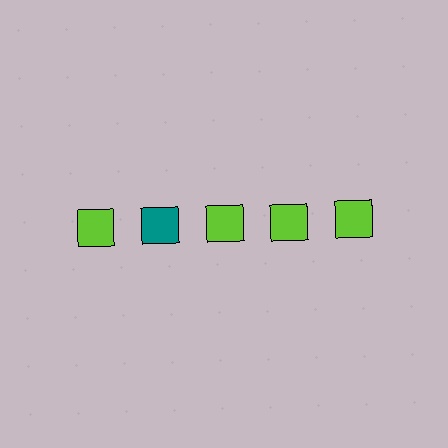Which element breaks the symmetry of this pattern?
The teal square in the top row, second from left column breaks the symmetry. All other shapes are lime squares.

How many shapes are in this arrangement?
There are 5 shapes arranged in a grid pattern.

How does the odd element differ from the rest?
It has a different color: teal instead of lime.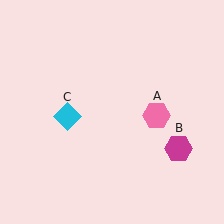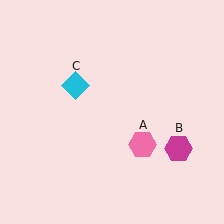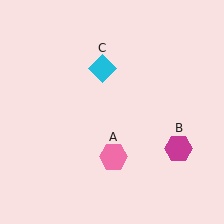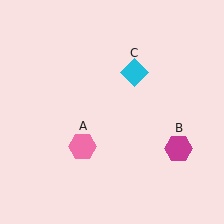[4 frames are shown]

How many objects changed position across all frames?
2 objects changed position: pink hexagon (object A), cyan diamond (object C).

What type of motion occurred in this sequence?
The pink hexagon (object A), cyan diamond (object C) rotated clockwise around the center of the scene.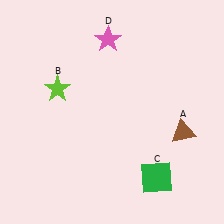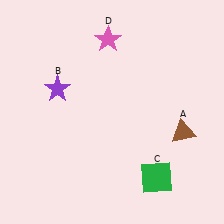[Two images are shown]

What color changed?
The star (B) changed from lime in Image 1 to purple in Image 2.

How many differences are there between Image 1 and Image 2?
There is 1 difference between the two images.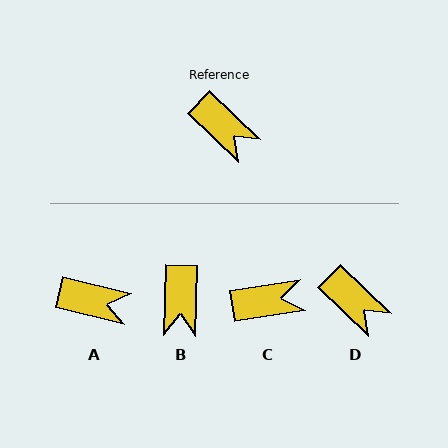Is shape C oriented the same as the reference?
No, it is off by about 53 degrees.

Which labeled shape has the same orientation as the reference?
D.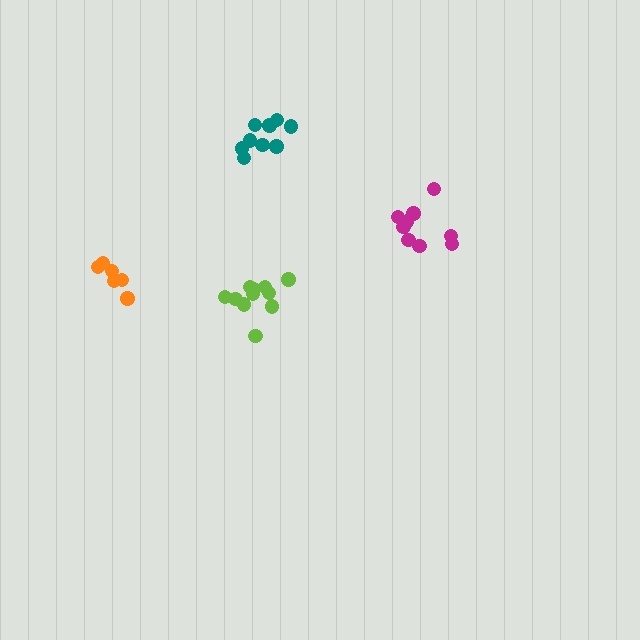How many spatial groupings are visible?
There are 4 spatial groupings.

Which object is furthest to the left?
The orange cluster is leftmost.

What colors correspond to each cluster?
The clusters are colored: magenta, teal, orange, lime.